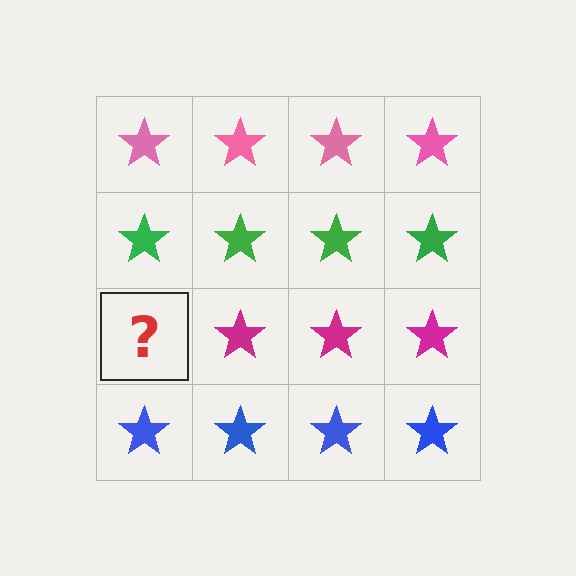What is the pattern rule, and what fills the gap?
The rule is that each row has a consistent color. The gap should be filled with a magenta star.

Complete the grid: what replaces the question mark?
The question mark should be replaced with a magenta star.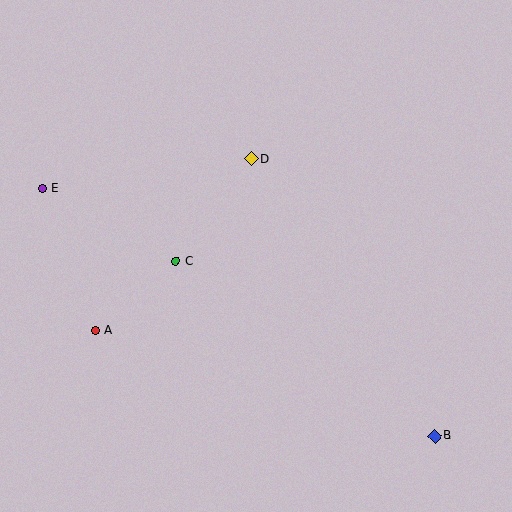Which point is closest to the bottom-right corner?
Point B is closest to the bottom-right corner.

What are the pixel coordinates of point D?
Point D is at (251, 159).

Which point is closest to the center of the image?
Point C at (176, 261) is closest to the center.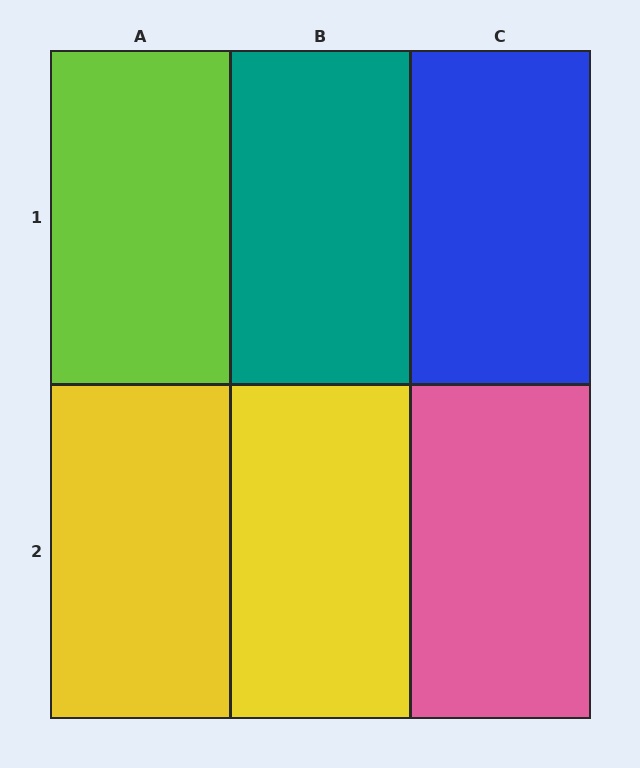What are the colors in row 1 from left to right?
Lime, teal, blue.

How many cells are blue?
1 cell is blue.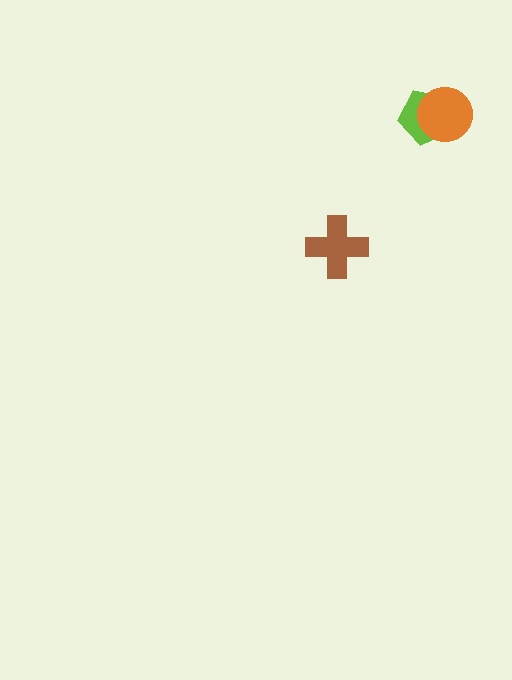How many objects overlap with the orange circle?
1 object overlaps with the orange circle.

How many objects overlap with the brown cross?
0 objects overlap with the brown cross.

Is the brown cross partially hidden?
No, no other shape covers it.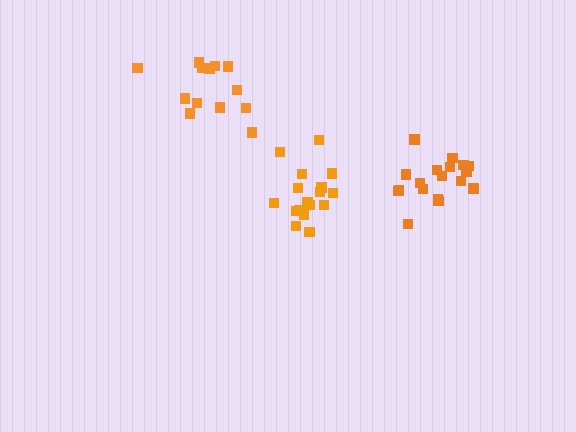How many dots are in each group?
Group 1: 18 dots, Group 2: 17 dots, Group 3: 13 dots (48 total).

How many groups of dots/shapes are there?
There are 3 groups.